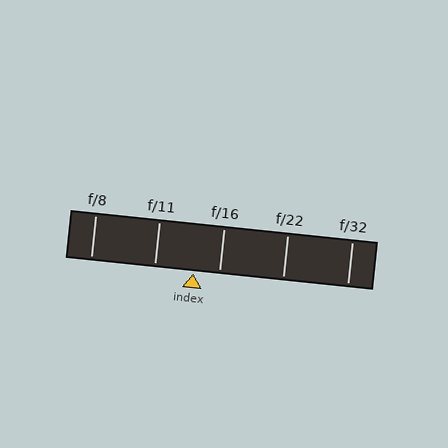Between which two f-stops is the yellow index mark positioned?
The index mark is between f/11 and f/16.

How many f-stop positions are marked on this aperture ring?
There are 5 f-stop positions marked.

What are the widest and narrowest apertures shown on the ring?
The widest aperture shown is f/8 and the narrowest is f/32.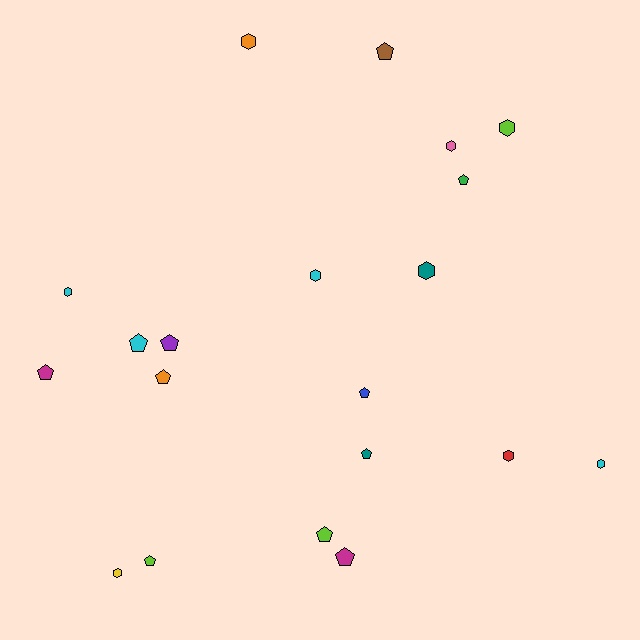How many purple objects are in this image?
There is 1 purple object.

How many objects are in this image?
There are 20 objects.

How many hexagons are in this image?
There are 9 hexagons.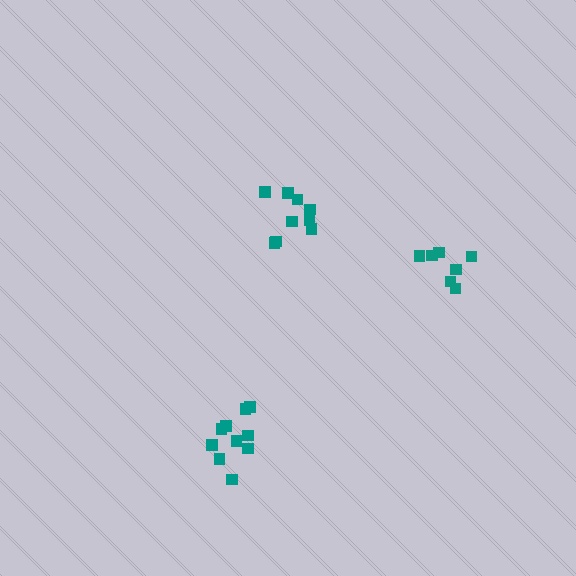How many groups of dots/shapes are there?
There are 3 groups.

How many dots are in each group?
Group 1: 10 dots, Group 2: 7 dots, Group 3: 9 dots (26 total).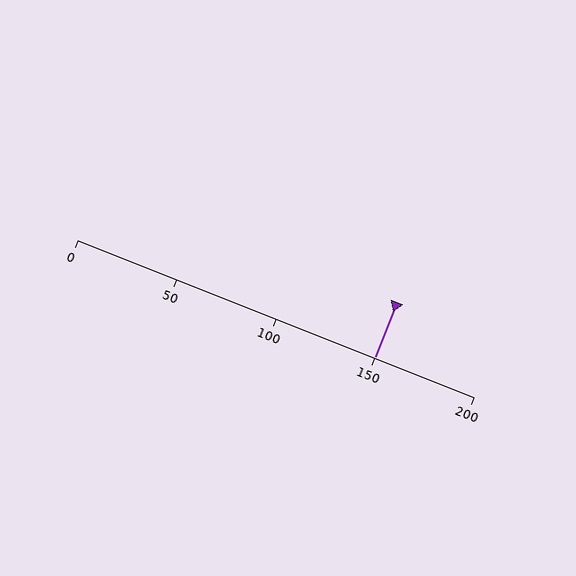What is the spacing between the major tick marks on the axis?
The major ticks are spaced 50 apart.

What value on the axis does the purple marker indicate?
The marker indicates approximately 150.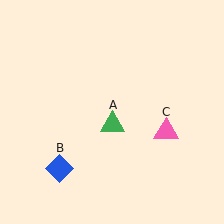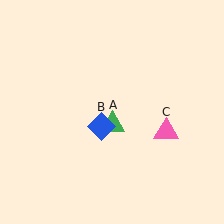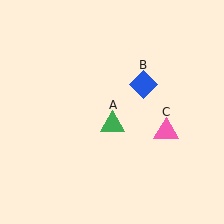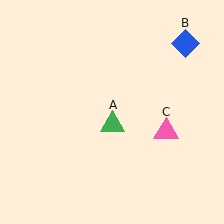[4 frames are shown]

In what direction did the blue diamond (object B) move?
The blue diamond (object B) moved up and to the right.